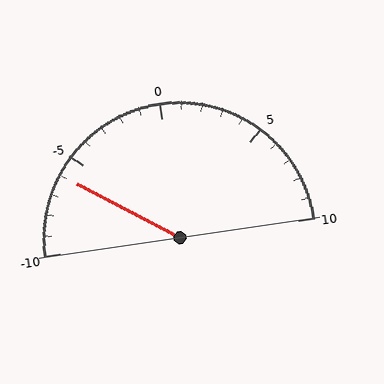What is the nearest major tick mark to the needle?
The nearest major tick mark is -5.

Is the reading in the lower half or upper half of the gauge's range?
The reading is in the lower half of the range (-10 to 10).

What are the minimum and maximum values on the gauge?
The gauge ranges from -10 to 10.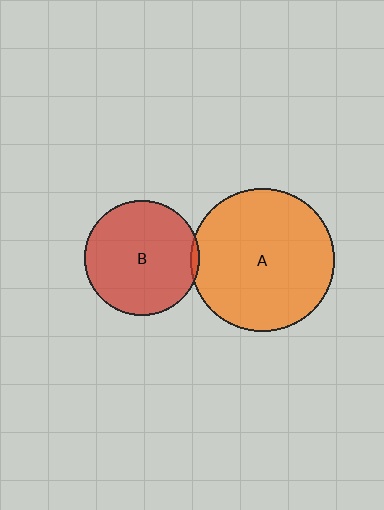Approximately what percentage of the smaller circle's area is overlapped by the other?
Approximately 5%.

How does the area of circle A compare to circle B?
Approximately 1.6 times.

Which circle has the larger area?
Circle A (orange).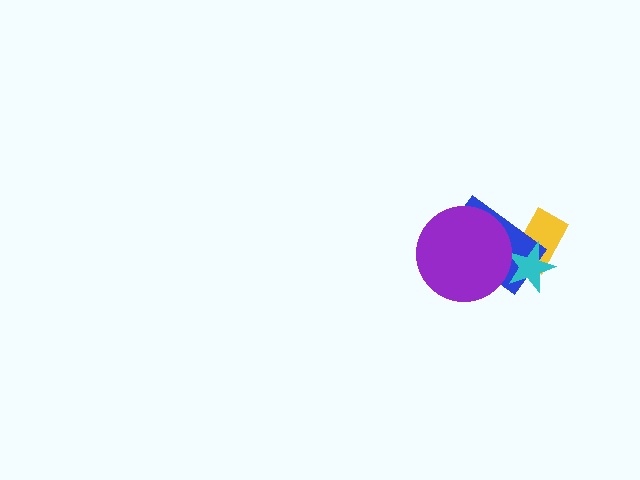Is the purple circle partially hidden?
No, no other shape covers it.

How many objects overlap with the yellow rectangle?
2 objects overlap with the yellow rectangle.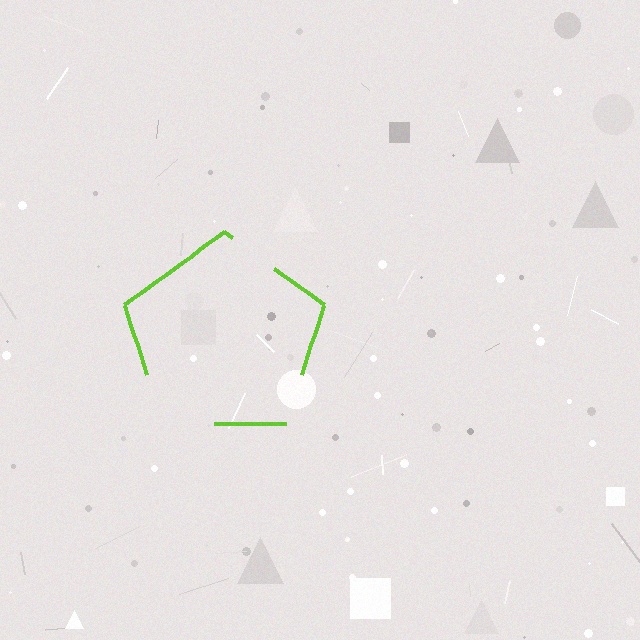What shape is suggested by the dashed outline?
The dashed outline suggests a pentagon.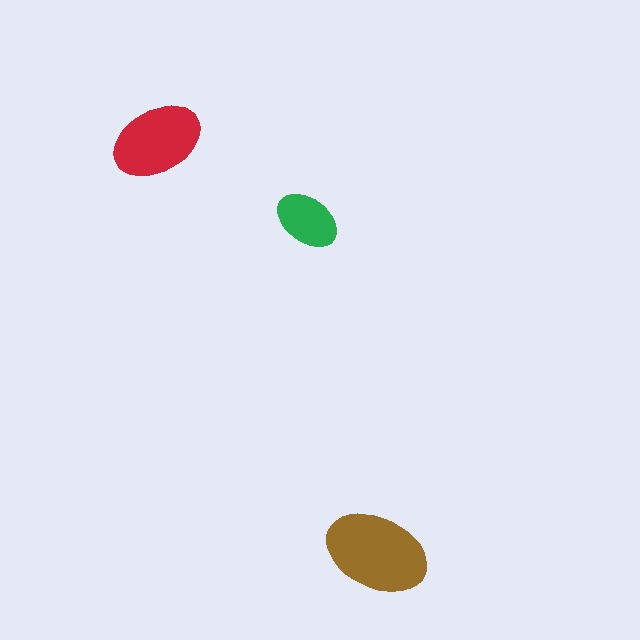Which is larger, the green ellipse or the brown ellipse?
The brown one.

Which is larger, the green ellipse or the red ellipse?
The red one.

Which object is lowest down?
The brown ellipse is bottommost.